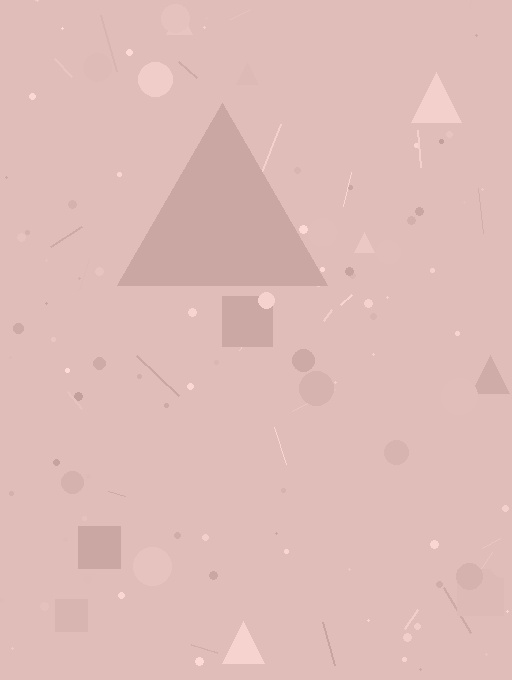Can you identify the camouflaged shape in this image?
The camouflaged shape is a triangle.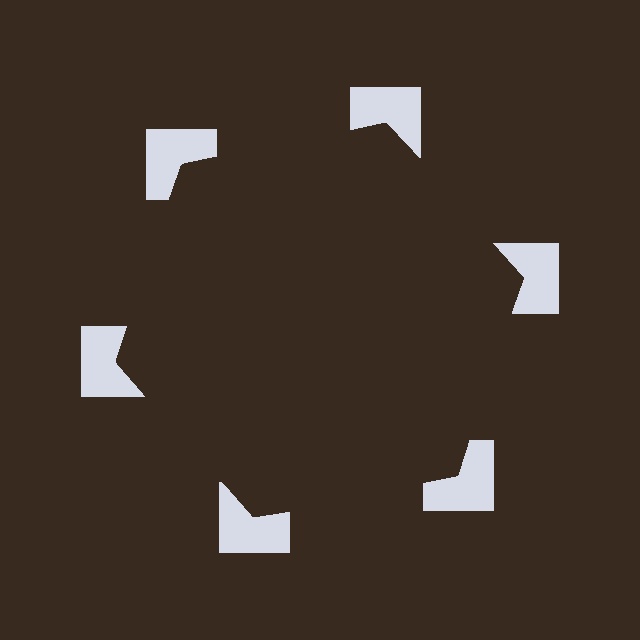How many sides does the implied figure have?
6 sides.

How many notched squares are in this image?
There are 6 — one at each vertex of the illusory hexagon.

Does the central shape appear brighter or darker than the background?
It typically appears slightly darker than the background, even though no actual brightness change is drawn.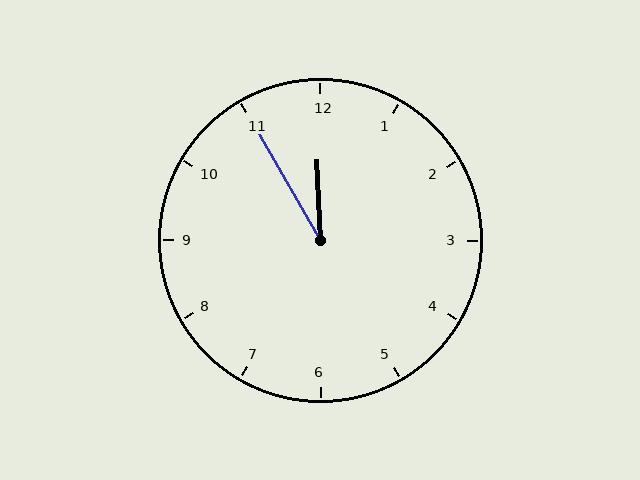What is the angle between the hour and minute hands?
Approximately 28 degrees.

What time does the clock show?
11:55.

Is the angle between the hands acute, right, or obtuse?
It is acute.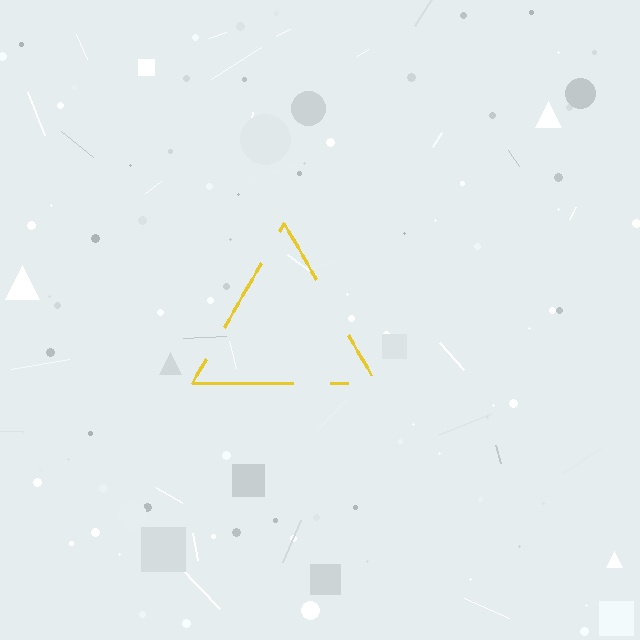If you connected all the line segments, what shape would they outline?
They would outline a triangle.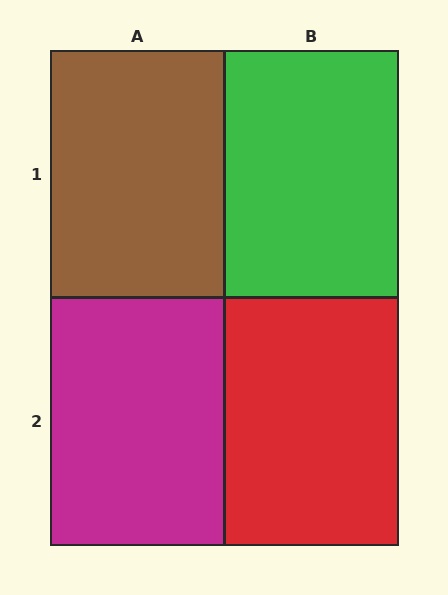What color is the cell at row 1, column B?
Green.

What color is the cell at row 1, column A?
Brown.